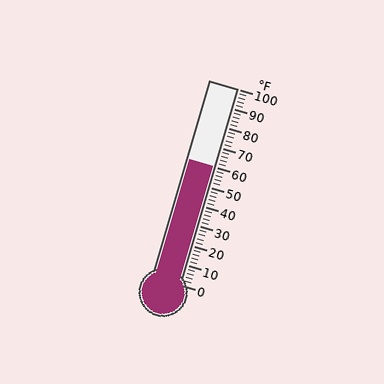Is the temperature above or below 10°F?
The temperature is above 10°F.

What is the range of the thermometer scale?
The thermometer scale ranges from 0°F to 100°F.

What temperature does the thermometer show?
The thermometer shows approximately 60°F.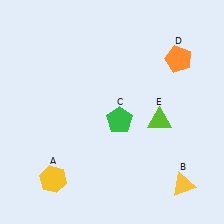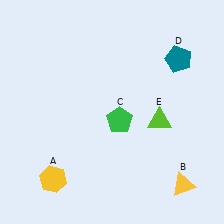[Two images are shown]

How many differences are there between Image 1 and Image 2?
There is 1 difference between the two images.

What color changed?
The pentagon (D) changed from orange in Image 1 to teal in Image 2.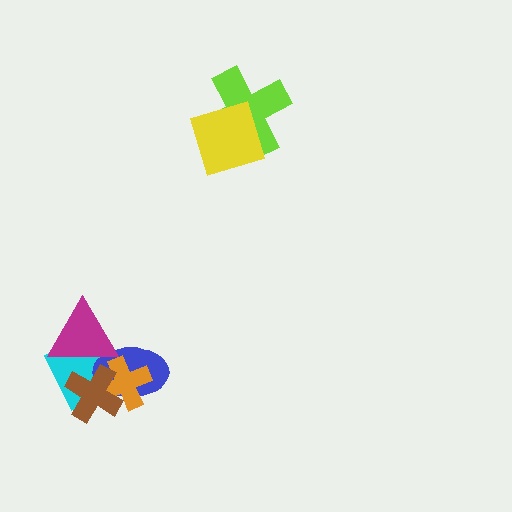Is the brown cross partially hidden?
Yes, it is partially covered by another shape.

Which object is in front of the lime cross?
The yellow square is in front of the lime cross.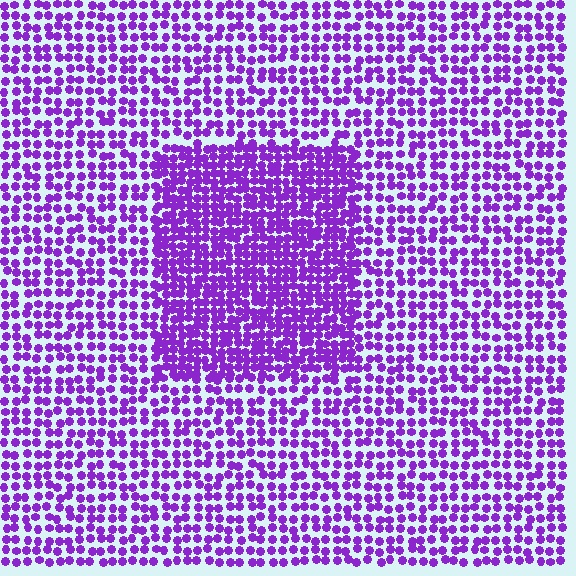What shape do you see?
I see a rectangle.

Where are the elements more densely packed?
The elements are more densely packed inside the rectangle boundary.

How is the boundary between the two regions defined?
The boundary is defined by a change in element density (approximately 1.8x ratio). All elements are the same color, size, and shape.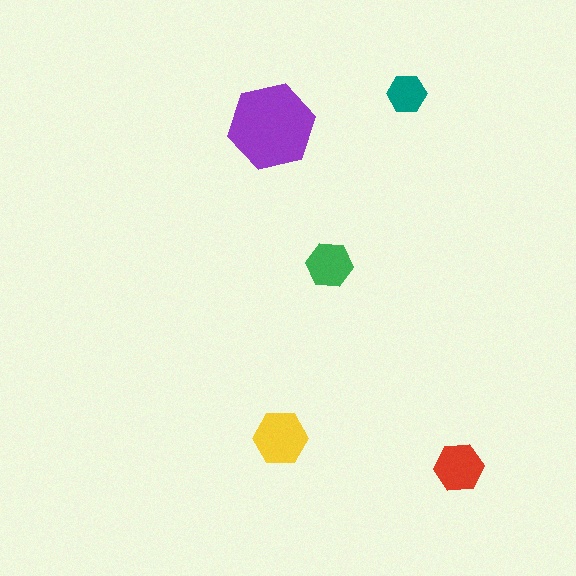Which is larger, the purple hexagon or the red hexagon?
The purple one.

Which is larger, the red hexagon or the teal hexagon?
The red one.